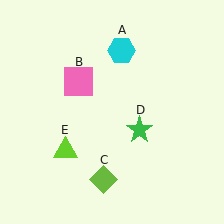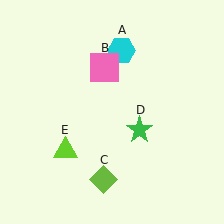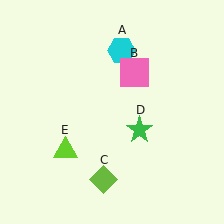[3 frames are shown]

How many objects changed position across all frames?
1 object changed position: pink square (object B).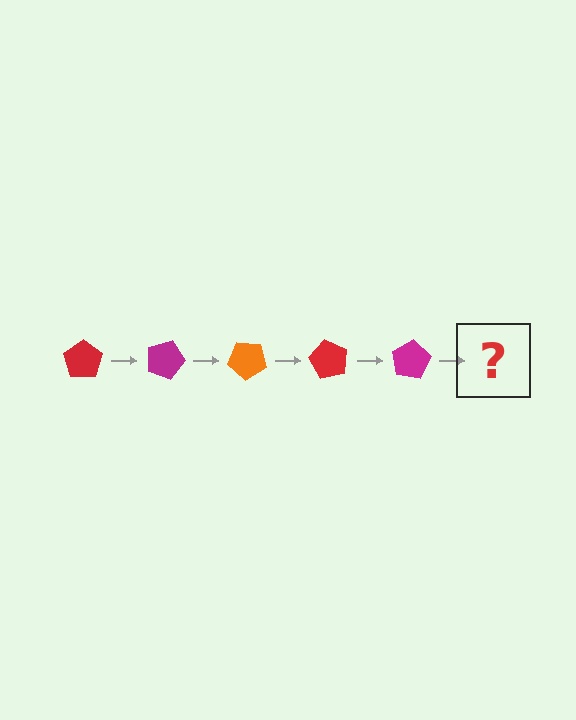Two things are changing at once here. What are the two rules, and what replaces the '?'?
The two rules are that it rotates 20 degrees each step and the color cycles through red, magenta, and orange. The '?' should be an orange pentagon, rotated 100 degrees from the start.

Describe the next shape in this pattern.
It should be an orange pentagon, rotated 100 degrees from the start.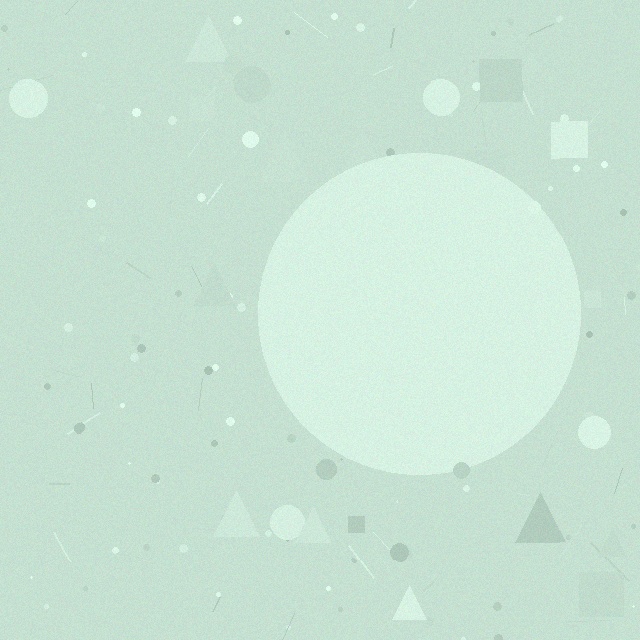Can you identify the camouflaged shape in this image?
The camouflaged shape is a circle.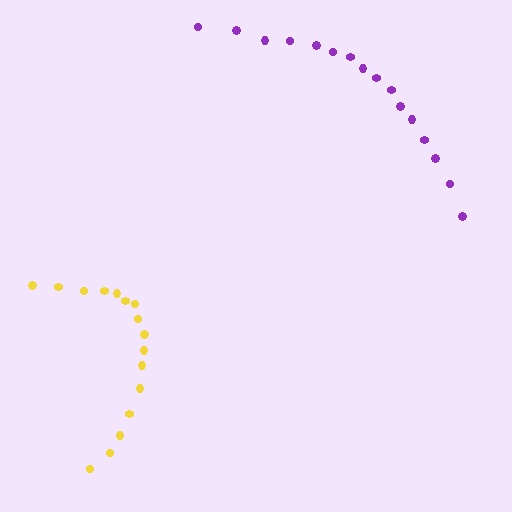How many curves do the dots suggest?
There are 2 distinct paths.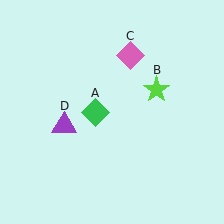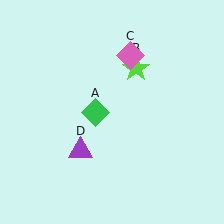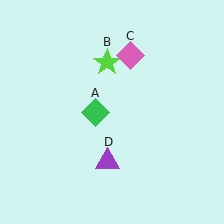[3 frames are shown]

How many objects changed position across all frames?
2 objects changed position: lime star (object B), purple triangle (object D).